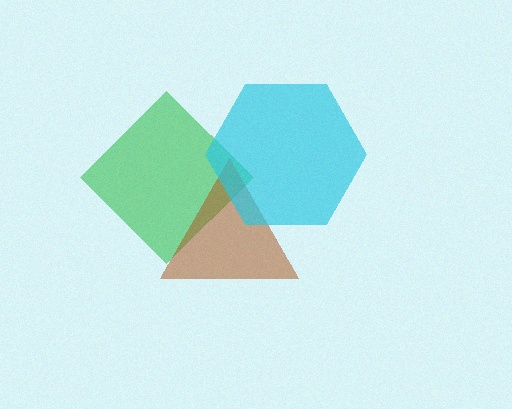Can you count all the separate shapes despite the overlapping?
Yes, there are 3 separate shapes.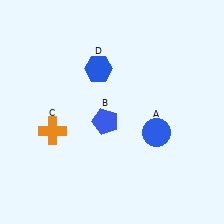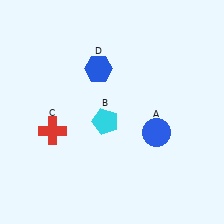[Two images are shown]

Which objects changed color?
B changed from blue to cyan. C changed from orange to red.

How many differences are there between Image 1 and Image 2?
There are 2 differences between the two images.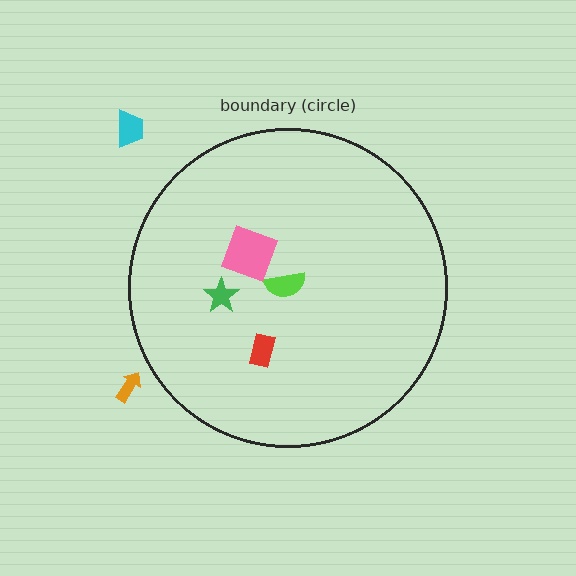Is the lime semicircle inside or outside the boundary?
Inside.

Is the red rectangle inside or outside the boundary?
Inside.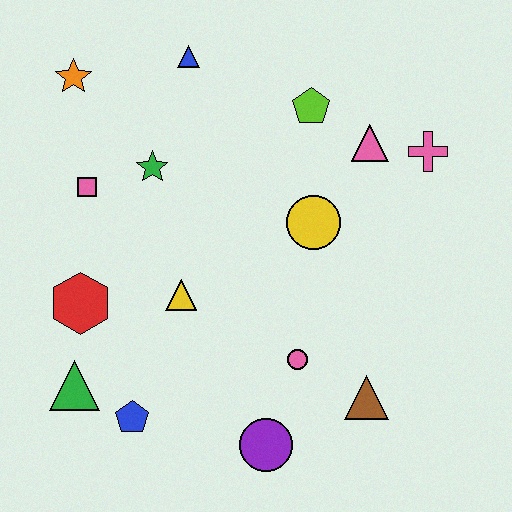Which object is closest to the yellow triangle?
The red hexagon is closest to the yellow triangle.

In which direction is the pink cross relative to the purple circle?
The pink cross is above the purple circle.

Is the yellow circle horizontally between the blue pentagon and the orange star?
No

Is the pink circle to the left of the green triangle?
No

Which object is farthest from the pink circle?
The orange star is farthest from the pink circle.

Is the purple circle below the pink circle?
Yes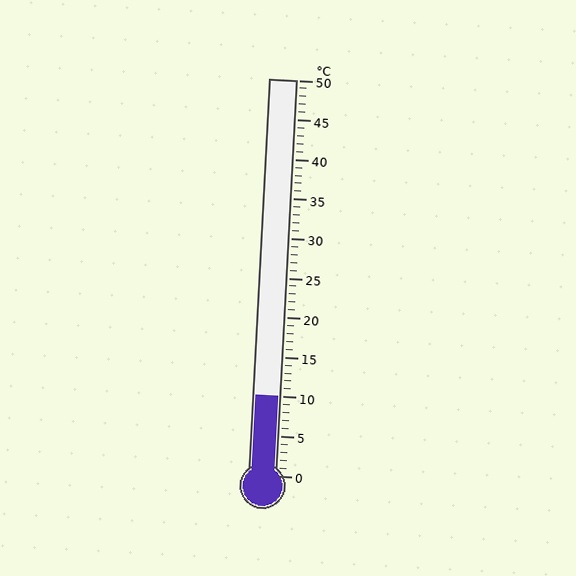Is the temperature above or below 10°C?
The temperature is at 10°C.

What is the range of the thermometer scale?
The thermometer scale ranges from 0°C to 50°C.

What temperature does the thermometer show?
The thermometer shows approximately 10°C.